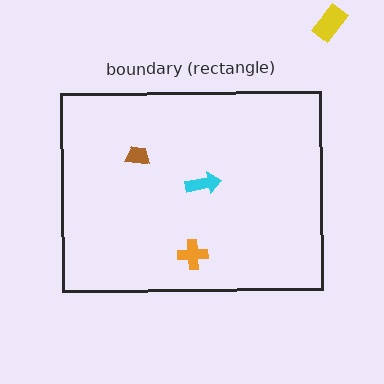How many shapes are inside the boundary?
3 inside, 1 outside.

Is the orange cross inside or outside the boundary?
Inside.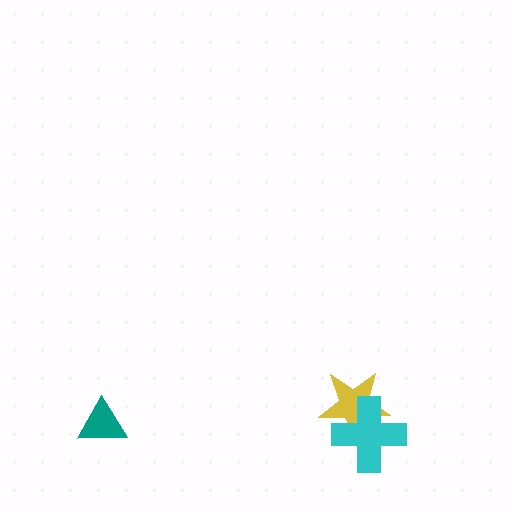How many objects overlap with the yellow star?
1 object overlaps with the yellow star.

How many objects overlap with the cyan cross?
1 object overlaps with the cyan cross.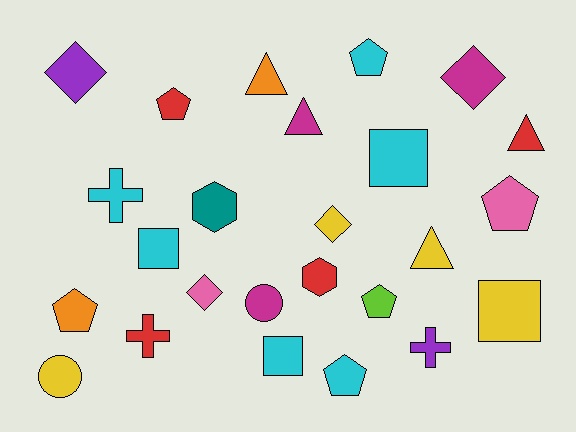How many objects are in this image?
There are 25 objects.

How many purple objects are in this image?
There are 2 purple objects.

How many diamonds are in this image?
There are 4 diamonds.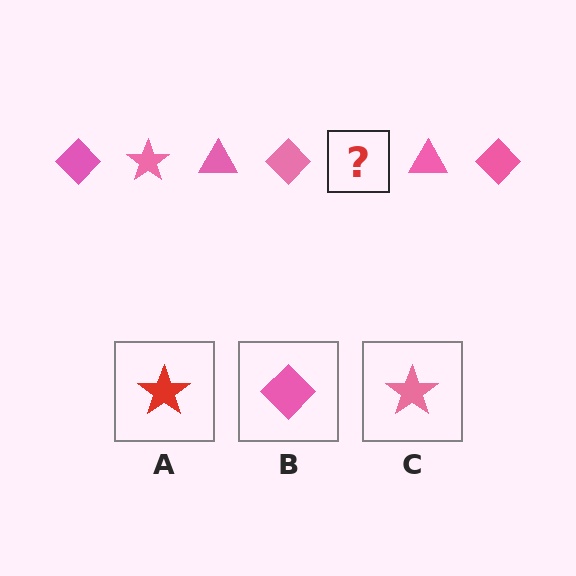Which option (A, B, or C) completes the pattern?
C.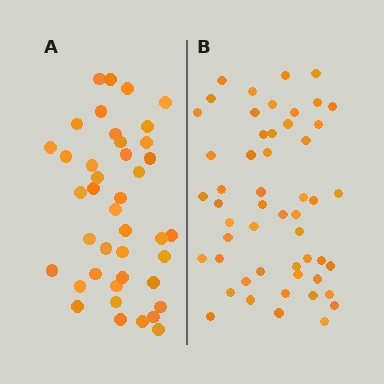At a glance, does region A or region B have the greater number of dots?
Region B (the right region) has more dots.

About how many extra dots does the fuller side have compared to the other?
Region B has roughly 12 or so more dots than region A.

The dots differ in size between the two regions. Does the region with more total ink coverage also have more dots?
No. Region A has more total ink coverage because its dots are larger, but region B actually contains more individual dots. Total area can be misleading — the number of items is what matters here.